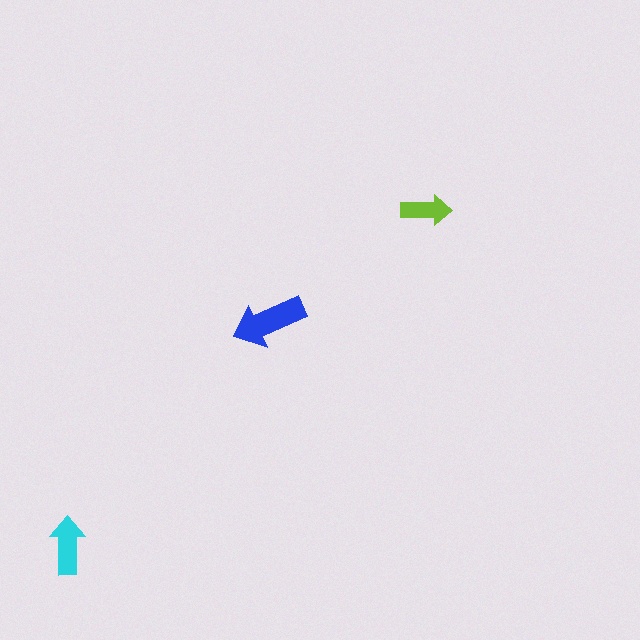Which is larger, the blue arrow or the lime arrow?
The blue one.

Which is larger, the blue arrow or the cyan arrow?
The blue one.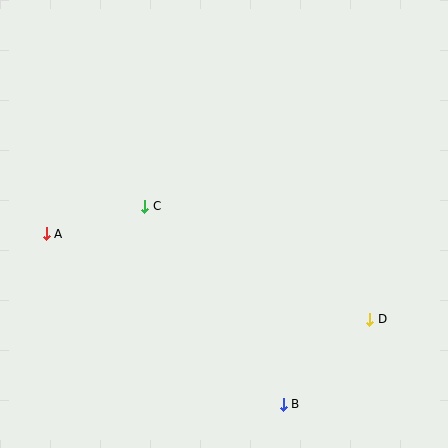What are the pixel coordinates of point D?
Point D is at (370, 319).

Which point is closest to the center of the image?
Point C at (145, 206) is closest to the center.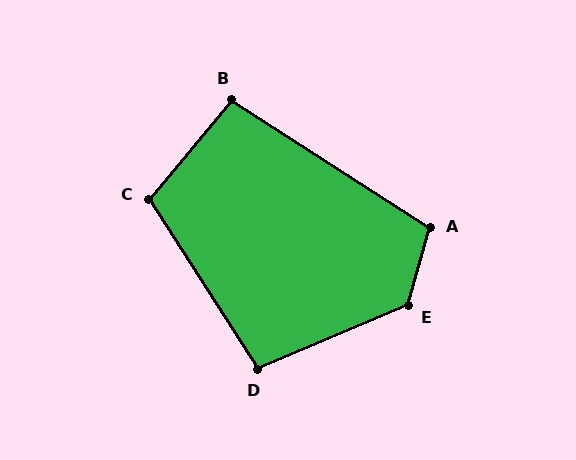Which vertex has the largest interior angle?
E, at approximately 128 degrees.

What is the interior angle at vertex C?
Approximately 108 degrees (obtuse).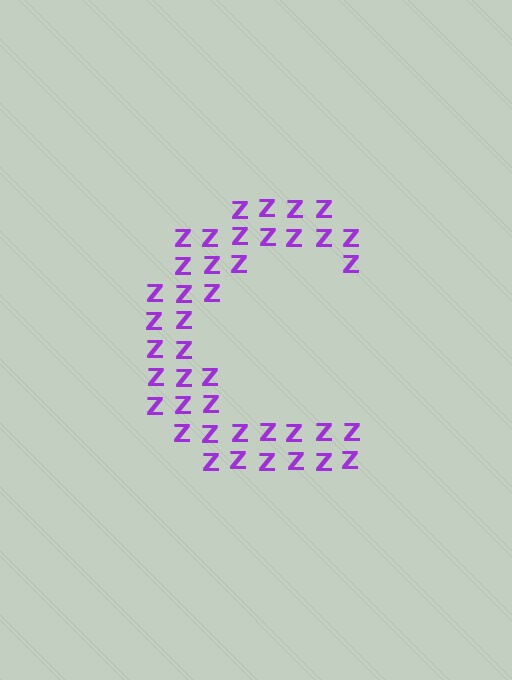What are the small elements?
The small elements are letter Z's.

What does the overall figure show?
The overall figure shows the letter C.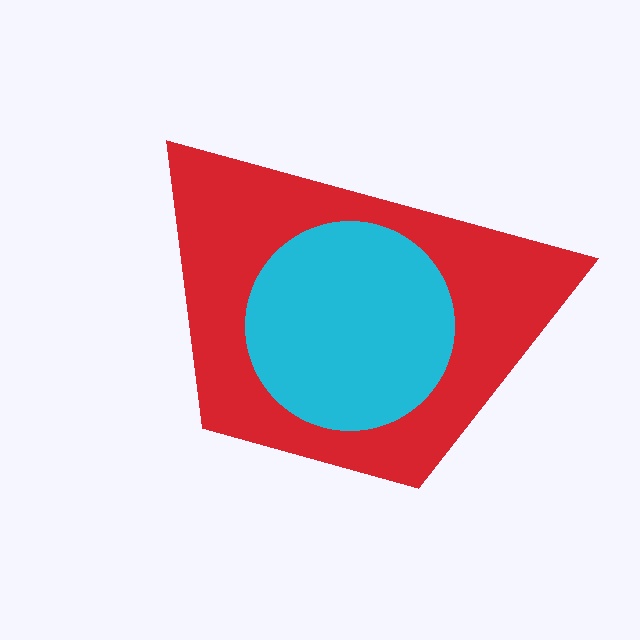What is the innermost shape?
The cyan circle.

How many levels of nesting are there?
2.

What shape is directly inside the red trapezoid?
The cyan circle.